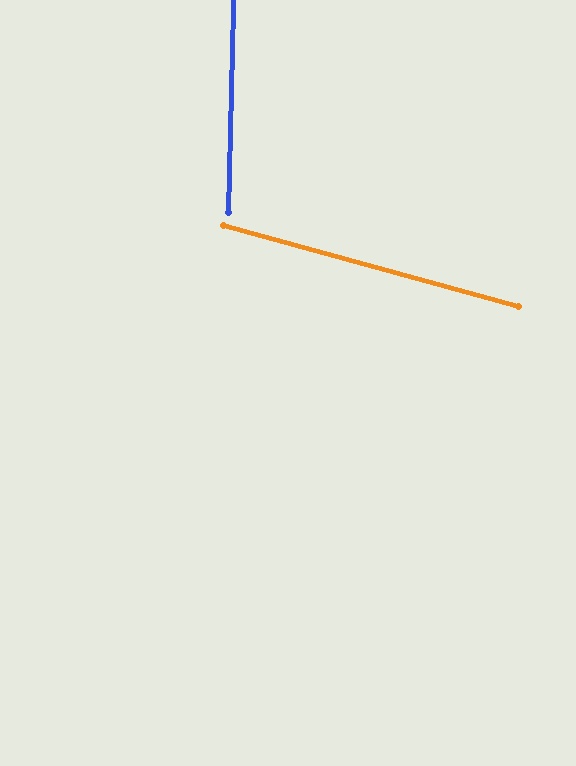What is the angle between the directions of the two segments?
Approximately 76 degrees.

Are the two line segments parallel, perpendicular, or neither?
Neither parallel nor perpendicular — they differ by about 76°.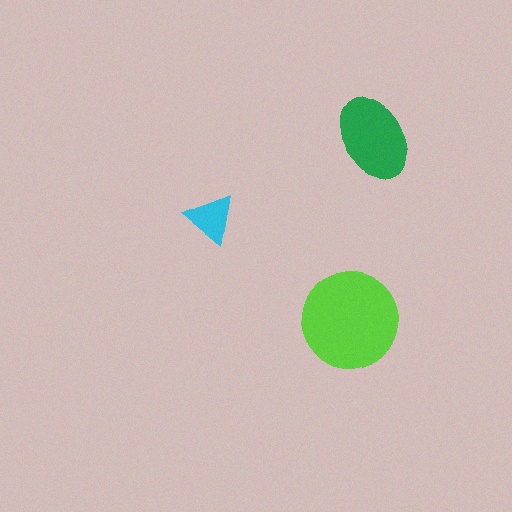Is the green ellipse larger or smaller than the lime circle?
Smaller.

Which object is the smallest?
The cyan triangle.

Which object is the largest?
The lime circle.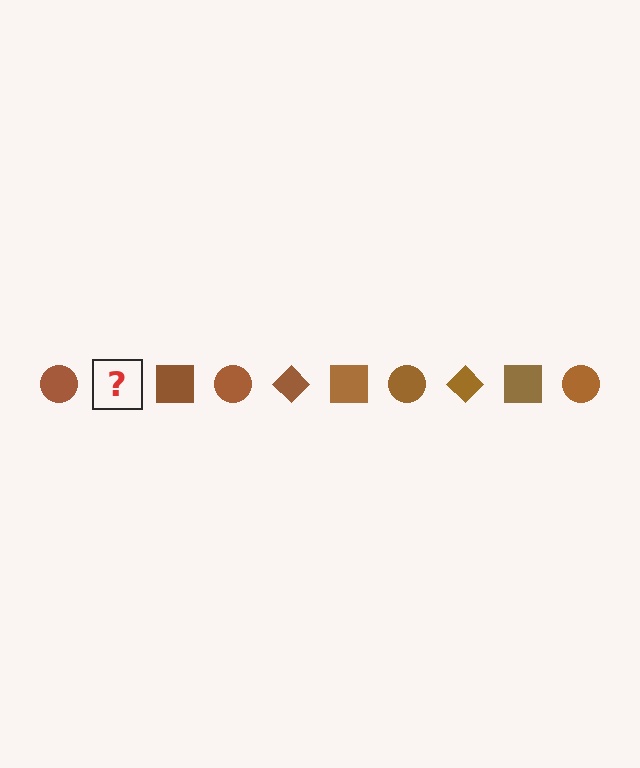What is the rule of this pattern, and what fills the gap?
The rule is that the pattern cycles through circle, diamond, square shapes in brown. The gap should be filled with a brown diamond.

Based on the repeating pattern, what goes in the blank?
The blank should be a brown diamond.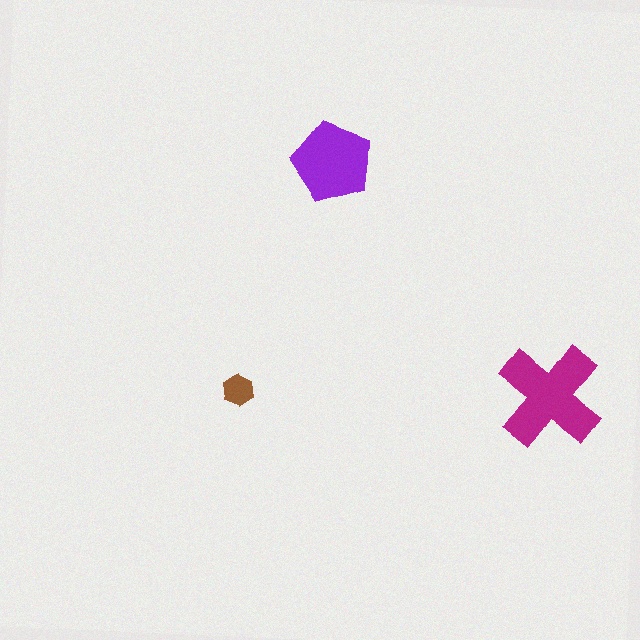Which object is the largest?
The magenta cross.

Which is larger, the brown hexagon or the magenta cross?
The magenta cross.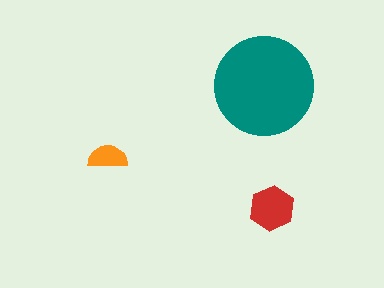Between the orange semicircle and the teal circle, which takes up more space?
The teal circle.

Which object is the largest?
The teal circle.